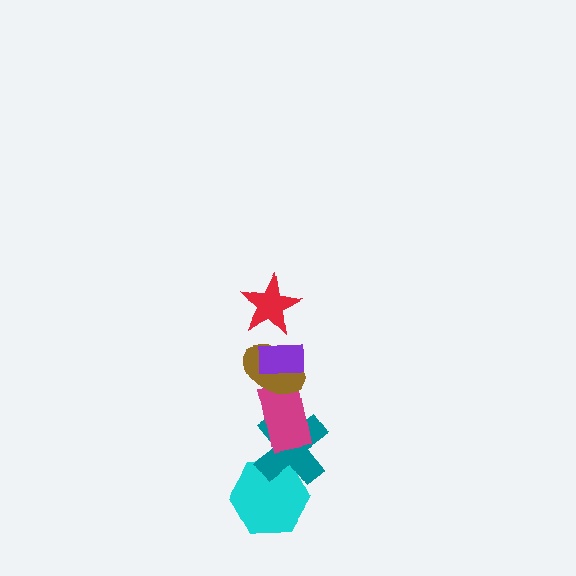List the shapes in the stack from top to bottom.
From top to bottom: the purple rectangle, the red star, the brown ellipse, the magenta rectangle, the teal cross, the cyan hexagon.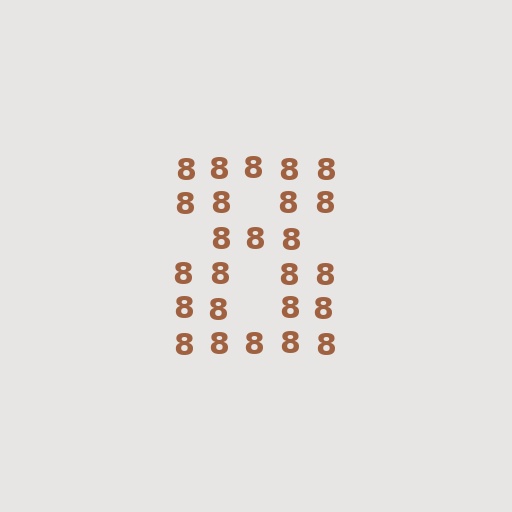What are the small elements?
The small elements are digit 8's.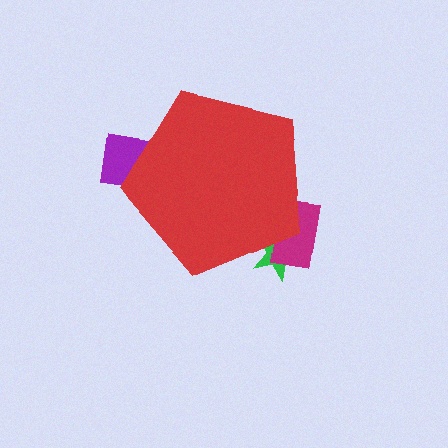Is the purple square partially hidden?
Yes, the purple square is partially hidden behind the red pentagon.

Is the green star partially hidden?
Yes, the green star is partially hidden behind the red pentagon.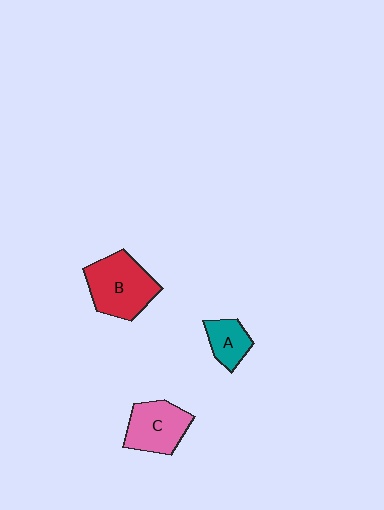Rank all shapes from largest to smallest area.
From largest to smallest: B (red), C (pink), A (teal).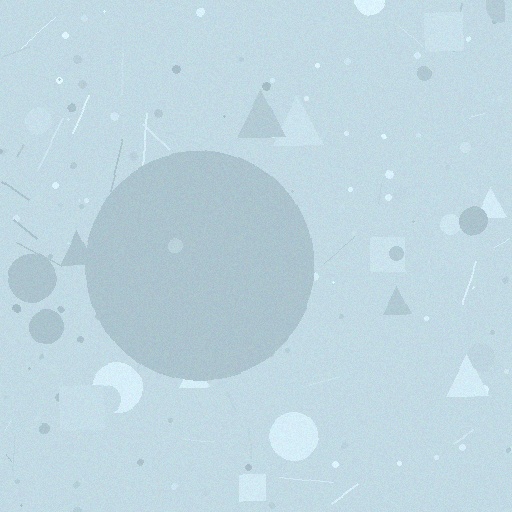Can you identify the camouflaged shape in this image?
The camouflaged shape is a circle.